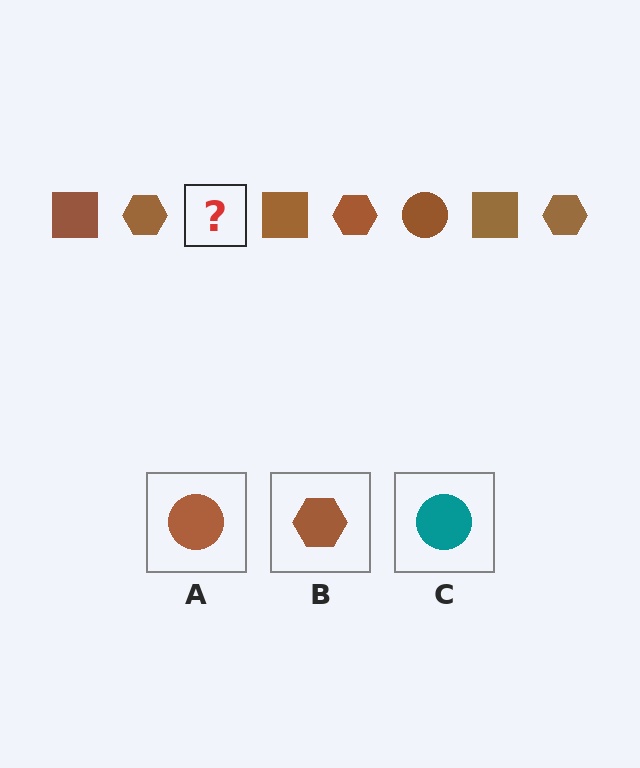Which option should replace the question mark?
Option A.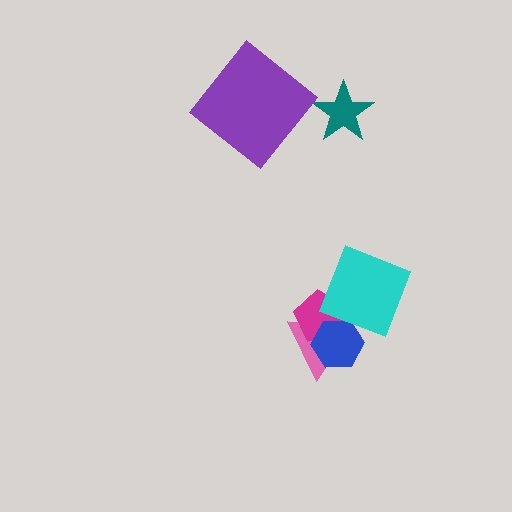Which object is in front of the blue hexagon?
The cyan diamond is in front of the blue hexagon.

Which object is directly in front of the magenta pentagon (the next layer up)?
The blue hexagon is directly in front of the magenta pentagon.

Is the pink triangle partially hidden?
Yes, it is partially covered by another shape.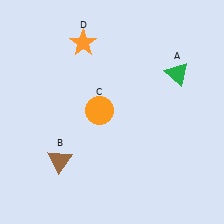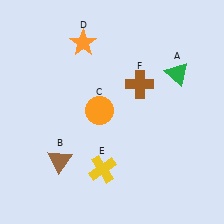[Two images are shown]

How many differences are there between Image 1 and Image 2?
There are 2 differences between the two images.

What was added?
A yellow cross (E), a brown cross (F) were added in Image 2.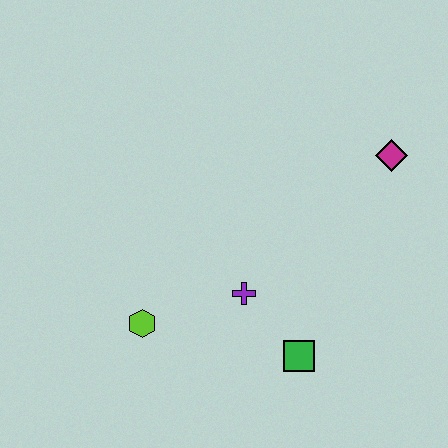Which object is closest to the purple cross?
The green square is closest to the purple cross.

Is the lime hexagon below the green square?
No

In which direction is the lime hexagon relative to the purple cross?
The lime hexagon is to the left of the purple cross.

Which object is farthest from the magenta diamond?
The lime hexagon is farthest from the magenta diamond.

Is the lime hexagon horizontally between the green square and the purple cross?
No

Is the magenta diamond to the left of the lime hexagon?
No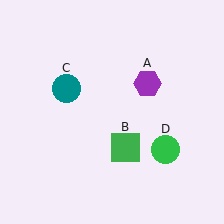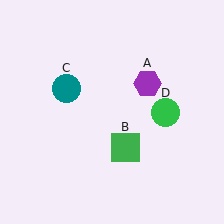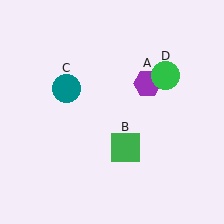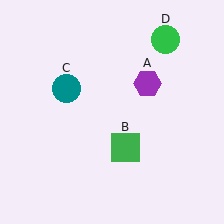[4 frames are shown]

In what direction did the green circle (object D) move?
The green circle (object D) moved up.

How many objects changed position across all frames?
1 object changed position: green circle (object D).